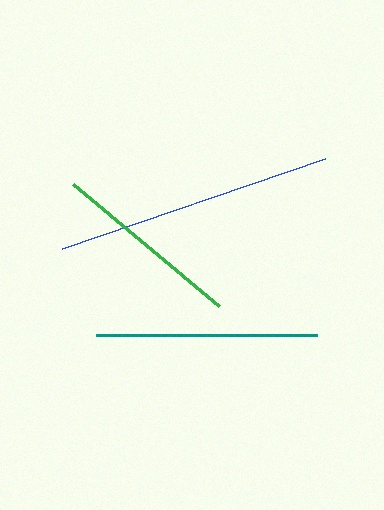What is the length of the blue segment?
The blue segment is approximately 277 pixels long.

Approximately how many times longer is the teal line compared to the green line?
The teal line is approximately 1.2 times the length of the green line.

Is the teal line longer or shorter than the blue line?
The blue line is longer than the teal line.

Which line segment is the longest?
The blue line is the longest at approximately 277 pixels.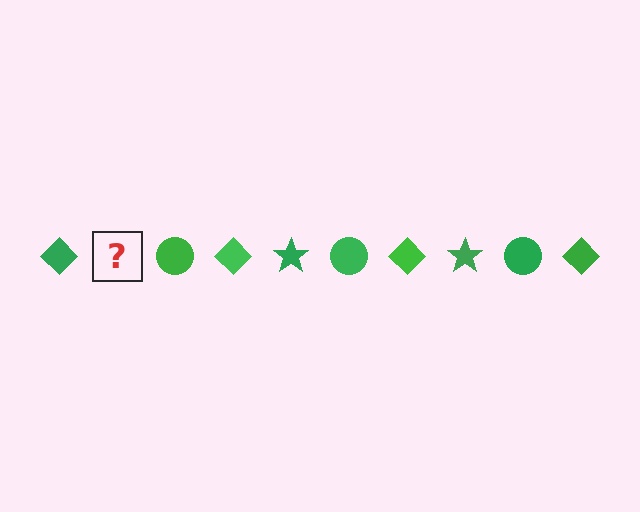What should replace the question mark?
The question mark should be replaced with a green star.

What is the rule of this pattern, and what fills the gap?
The rule is that the pattern cycles through diamond, star, circle shapes in green. The gap should be filled with a green star.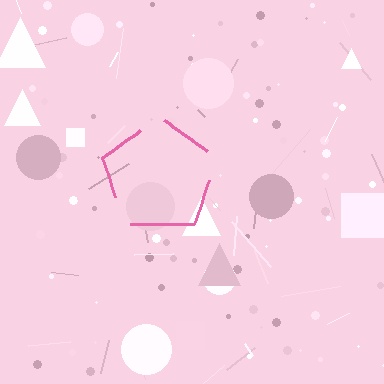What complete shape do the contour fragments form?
The contour fragments form a pentagon.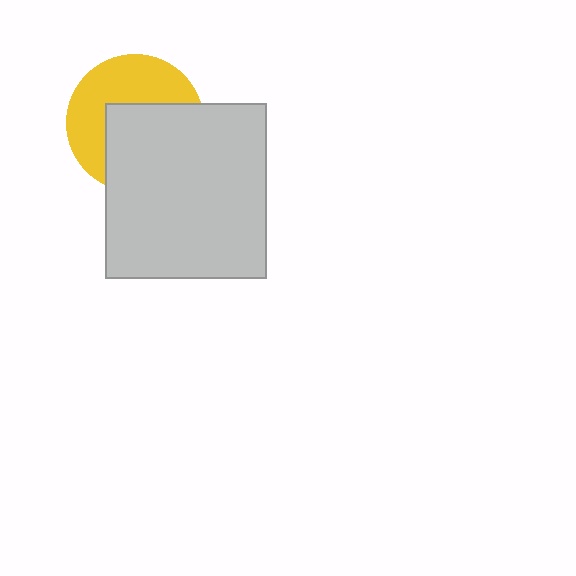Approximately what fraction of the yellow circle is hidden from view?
Roughly 51% of the yellow circle is hidden behind the light gray rectangle.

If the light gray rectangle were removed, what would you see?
You would see the complete yellow circle.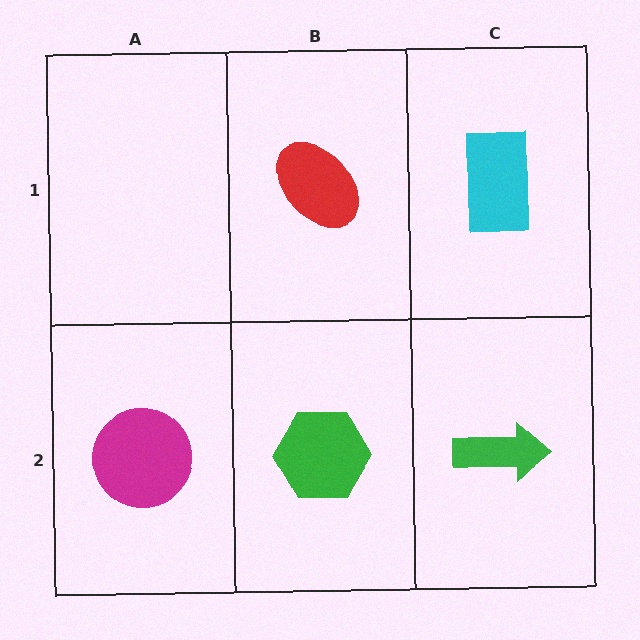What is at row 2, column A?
A magenta circle.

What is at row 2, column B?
A green hexagon.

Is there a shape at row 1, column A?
No, that cell is empty.